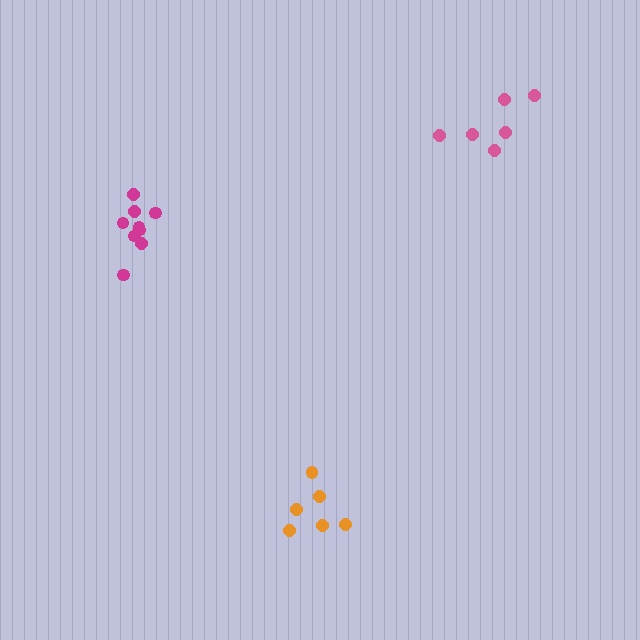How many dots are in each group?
Group 1: 6 dots, Group 2: 9 dots, Group 3: 6 dots (21 total).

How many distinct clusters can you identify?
There are 3 distinct clusters.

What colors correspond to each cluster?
The clusters are colored: orange, magenta, pink.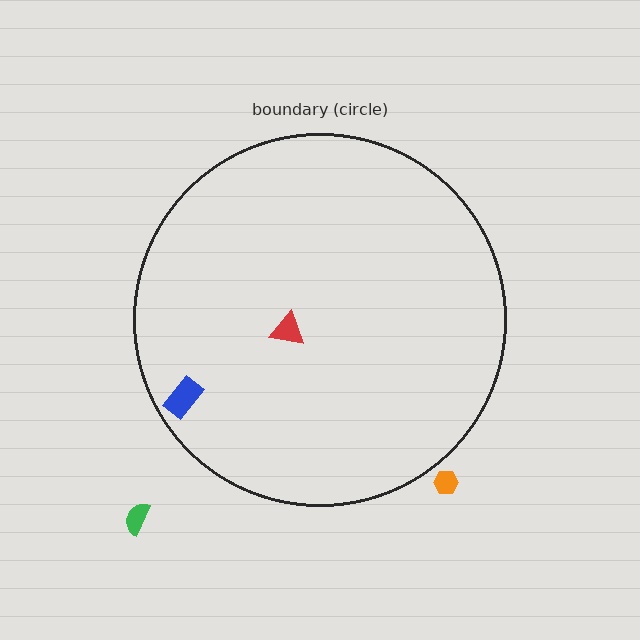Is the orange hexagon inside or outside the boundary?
Outside.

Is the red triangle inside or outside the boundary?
Inside.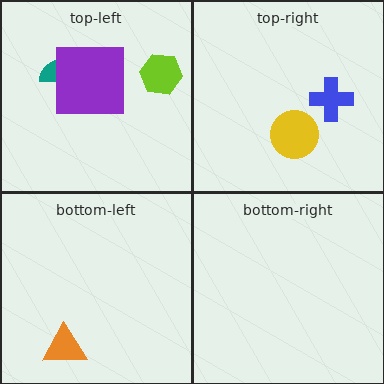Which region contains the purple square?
The top-left region.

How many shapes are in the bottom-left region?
1.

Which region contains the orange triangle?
The bottom-left region.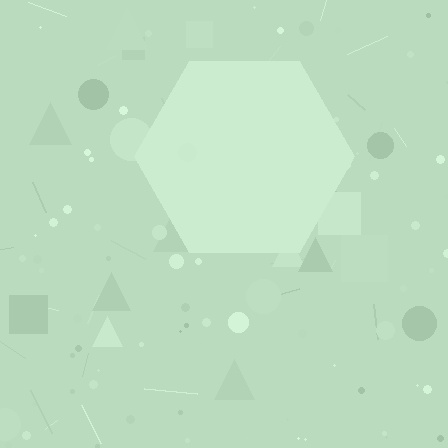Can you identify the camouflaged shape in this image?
The camouflaged shape is a hexagon.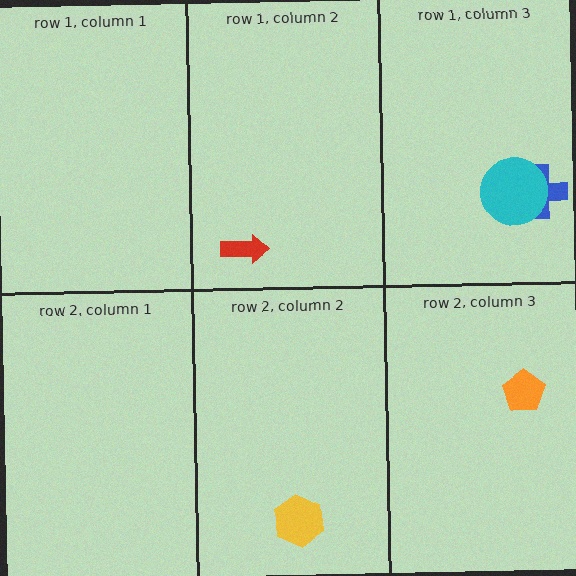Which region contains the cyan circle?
The row 1, column 3 region.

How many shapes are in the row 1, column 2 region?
1.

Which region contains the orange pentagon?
The row 2, column 3 region.